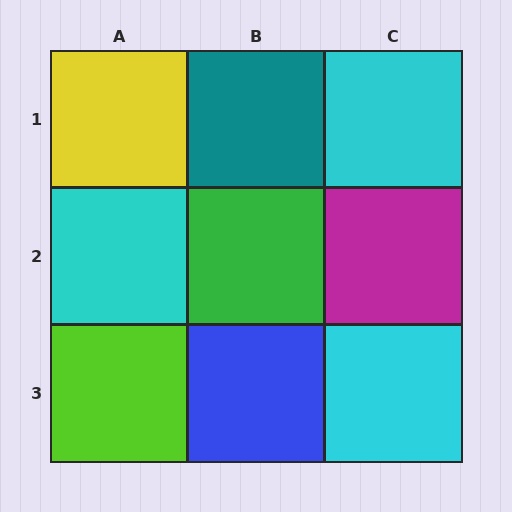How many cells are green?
1 cell is green.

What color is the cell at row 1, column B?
Teal.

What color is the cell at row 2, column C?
Magenta.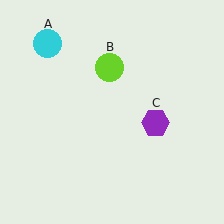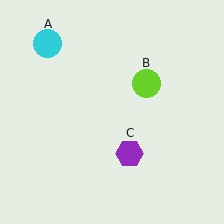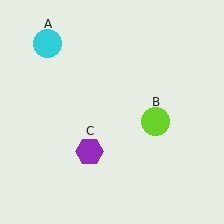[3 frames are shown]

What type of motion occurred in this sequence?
The lime circle (object B), purple hexagon (object C) rotated clockwise around the center of the scene.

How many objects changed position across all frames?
2 objects changed position: lime circle (object B), purple hexagon (object C).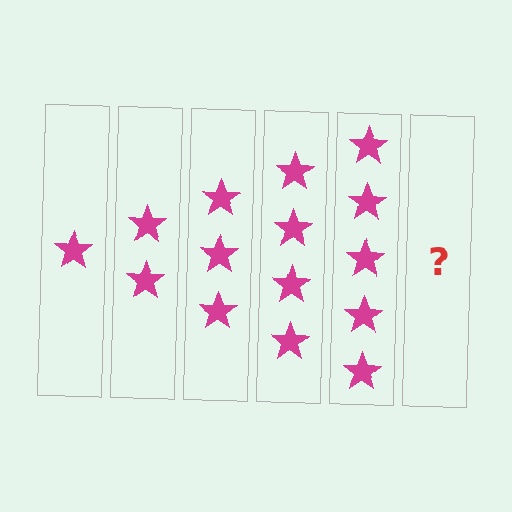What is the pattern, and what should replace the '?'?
The pattern is that each step adds one more star. The '?' should be 6 stars.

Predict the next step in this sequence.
The next step is 6 stars.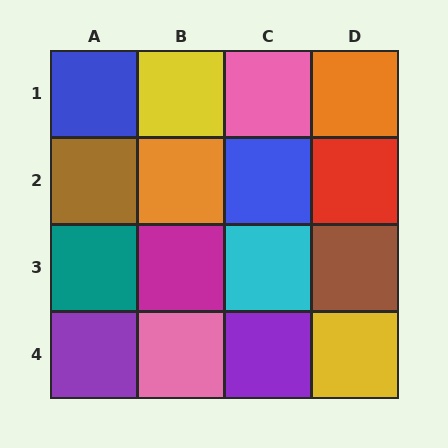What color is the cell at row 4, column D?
Yellow.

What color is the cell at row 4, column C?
Purple.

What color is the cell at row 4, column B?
Pink.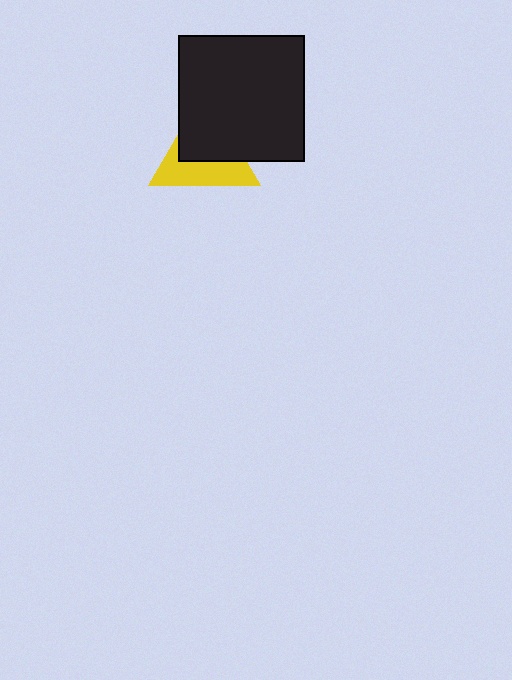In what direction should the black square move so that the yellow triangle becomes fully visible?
The black square should move toward the upper-right. That is the shortest direction to clear the overlap and leave the yellow triangle fully visible.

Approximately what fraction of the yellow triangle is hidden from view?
Roughly 53% of the yellow triangle is hidden behind the black square.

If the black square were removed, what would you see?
You would see the complete yellow triangle.